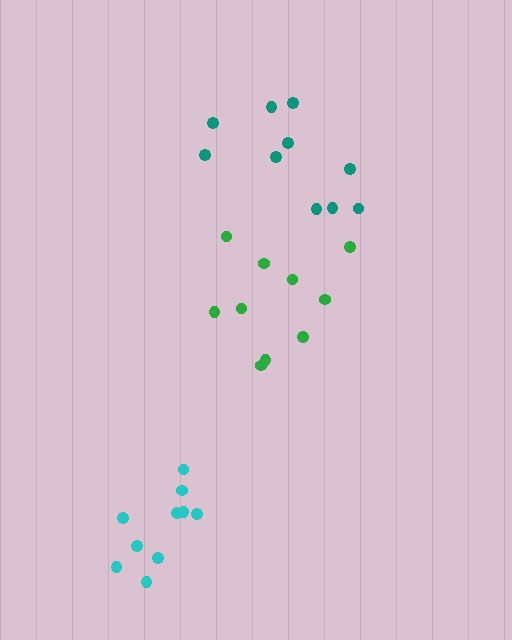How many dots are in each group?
Group 1: 10 dots, Group 2: 10 dots, Group 3: 10 dots (30 total).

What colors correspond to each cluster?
The clusters are colored: cyan, green, teal.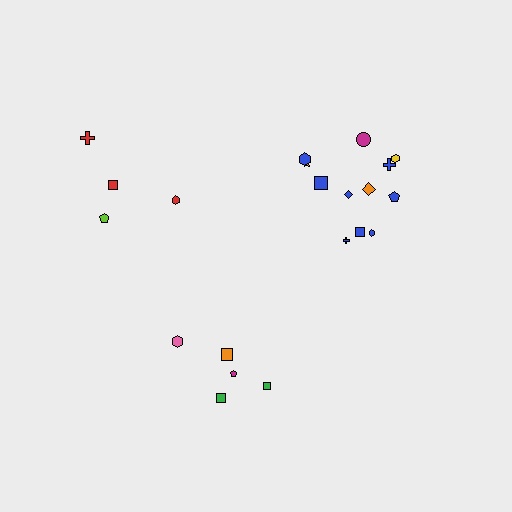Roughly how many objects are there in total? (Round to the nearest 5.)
Roughly 20 objects in total.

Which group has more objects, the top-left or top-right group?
The top-right group.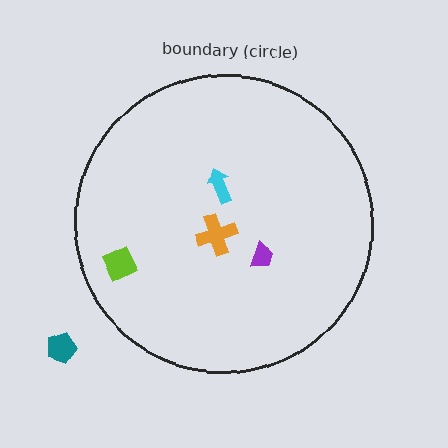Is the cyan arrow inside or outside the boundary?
Inside.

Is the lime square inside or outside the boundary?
Inside.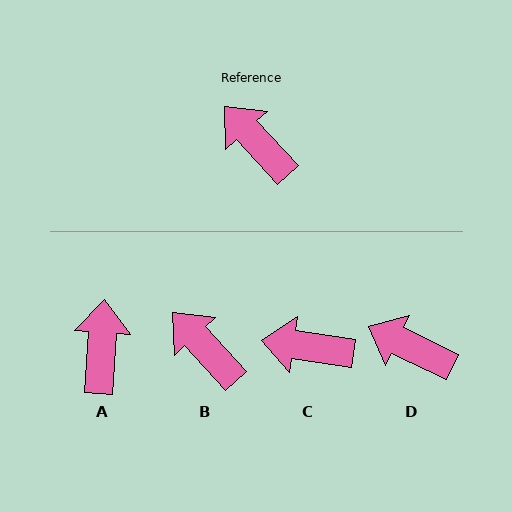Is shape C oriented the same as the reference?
No, it is off by about 39 degrees.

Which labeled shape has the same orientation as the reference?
B.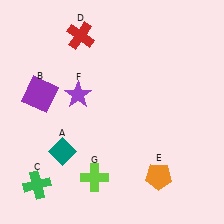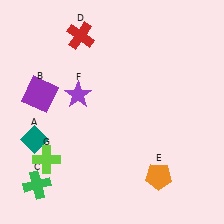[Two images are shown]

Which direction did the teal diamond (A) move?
The teal diamond (A) moved left.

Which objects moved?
The objects that moved are: the teal diamond (A), the lime cross (G).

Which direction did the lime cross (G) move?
The lime cross (G) moved left.